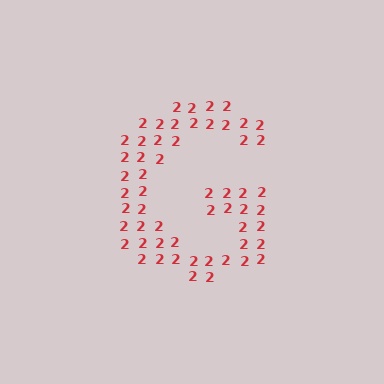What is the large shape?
The large shape is the letter G.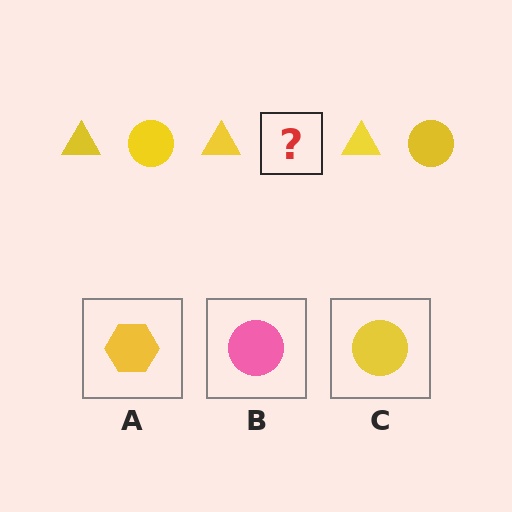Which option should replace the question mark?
Option C.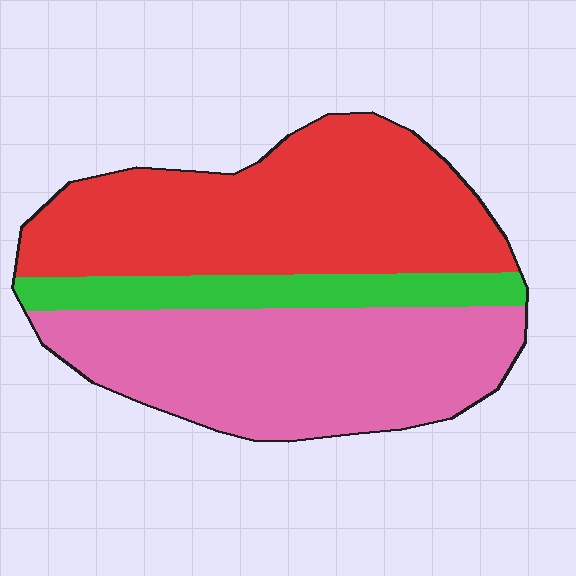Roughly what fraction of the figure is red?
Red takes up between a quarter and a half of the figure.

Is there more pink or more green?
Pink.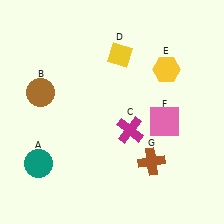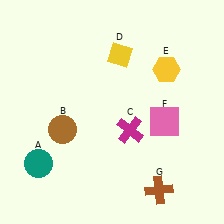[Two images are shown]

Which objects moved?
The objects that moved are: the brown circle (B), the brown cross (G).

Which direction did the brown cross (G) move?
The brown cross (G) moved down.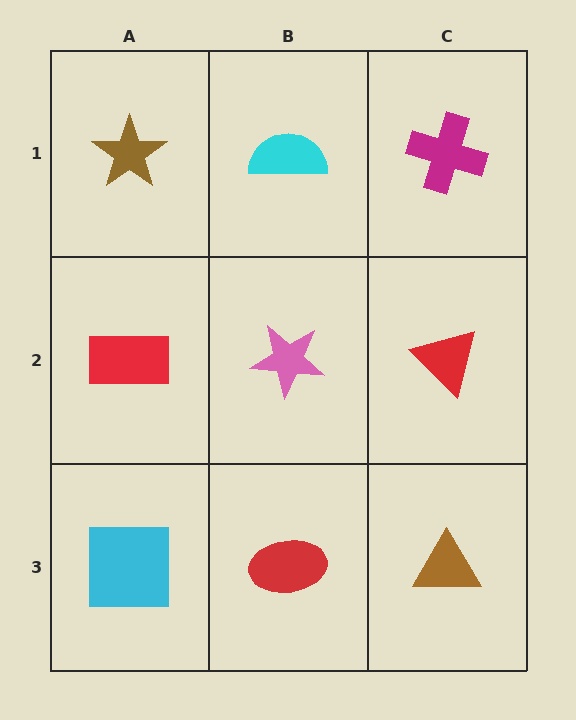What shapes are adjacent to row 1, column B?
A pink star (row 2, column B), a brown star (row 1, column A), a magenta cross (row 1, column C).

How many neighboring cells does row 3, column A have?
2.